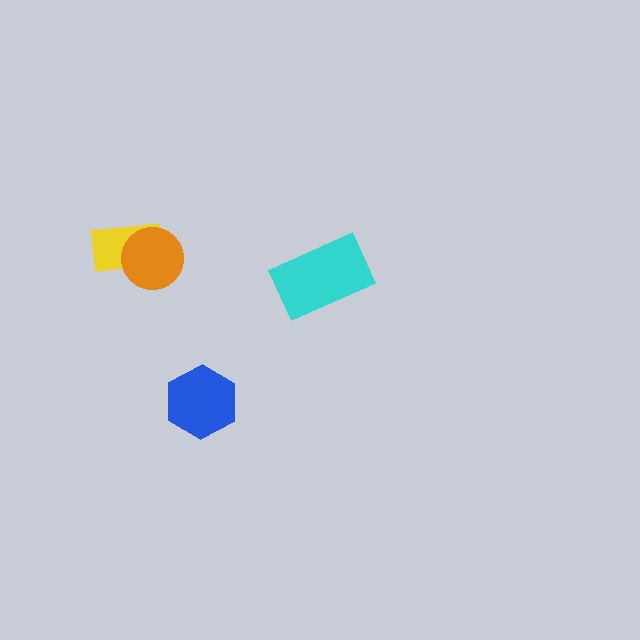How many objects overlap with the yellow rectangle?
1 object overlaps with the yellow rectangle.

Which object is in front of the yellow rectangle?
The orange circle is in front of the yellow rectangle.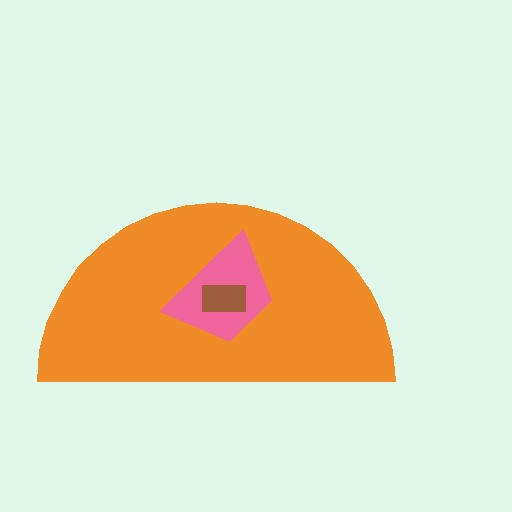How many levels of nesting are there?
3.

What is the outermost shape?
The orange semicircle.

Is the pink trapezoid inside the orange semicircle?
Yes.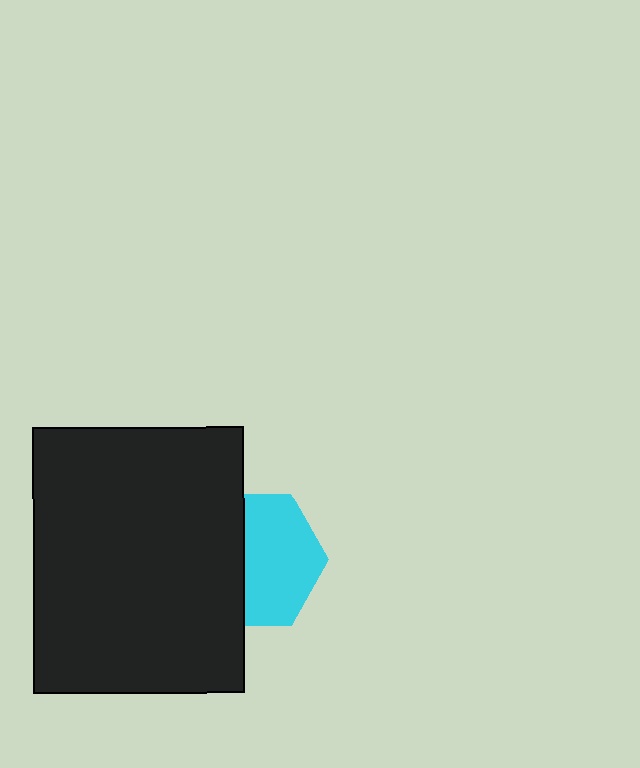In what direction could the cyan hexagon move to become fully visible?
The cyan hexagon could move right. That would shift it out from behind the black rectangle entirely.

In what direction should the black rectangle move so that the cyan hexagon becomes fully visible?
The black rectangle should move left. That is the shortest direction to clear the overlap and leave the cyan hexagon fully visible.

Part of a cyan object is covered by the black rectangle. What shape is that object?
It is a hexagon.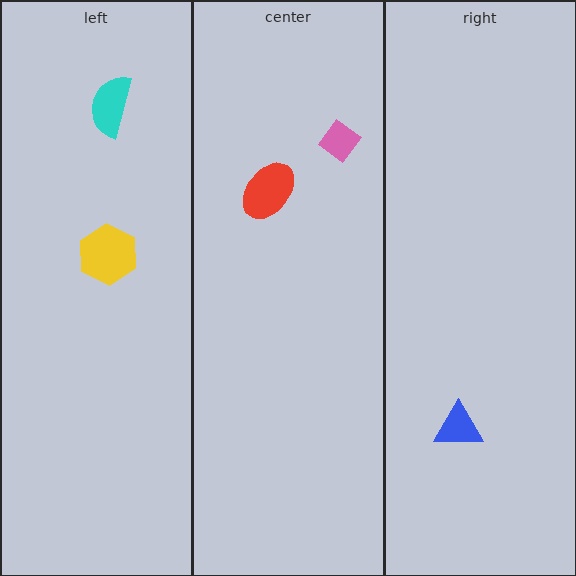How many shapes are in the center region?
2.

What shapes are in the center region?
The red ellipse, the pink diamond.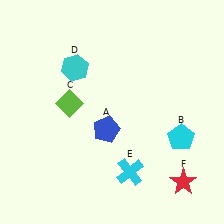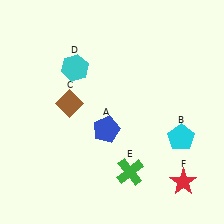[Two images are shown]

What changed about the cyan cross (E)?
In Image 1, E is cyan. In Image 2, it changed to green.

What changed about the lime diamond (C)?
In Image 1, C is lime. In Image 2, it changed to brown.